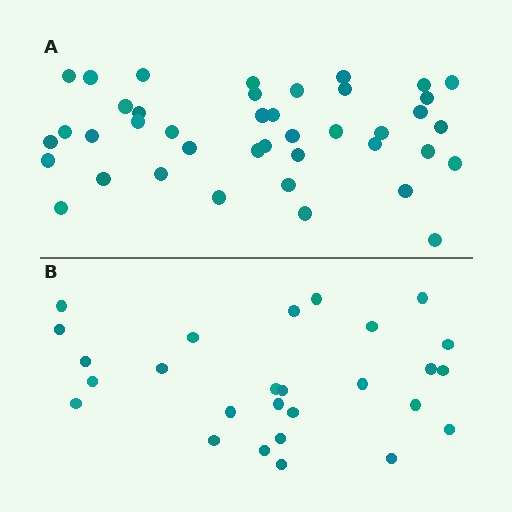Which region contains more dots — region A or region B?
Region A (the top region) has more dots.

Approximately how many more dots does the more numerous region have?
Region A has approximately 15 more dots than region B.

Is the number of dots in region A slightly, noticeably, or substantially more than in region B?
Region A has substantially more. The ratio is roughly 1.5 to 1.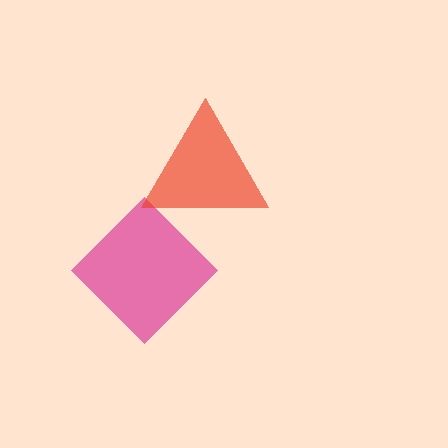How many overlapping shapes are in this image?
There are 2 overlapping shapes in the image.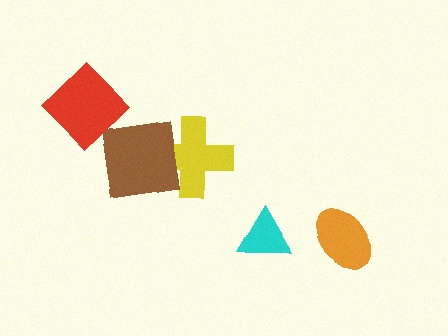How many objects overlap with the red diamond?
1 object overlaps with the red diamond.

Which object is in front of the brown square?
The red diamond is in front of the brown square.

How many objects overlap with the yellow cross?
1 object overlaps with the yellow cross.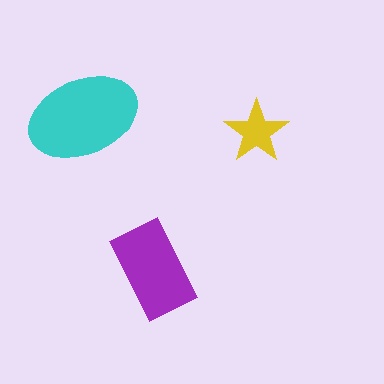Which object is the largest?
The cyan ellipse.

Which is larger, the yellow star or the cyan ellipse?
The cyan ellipse.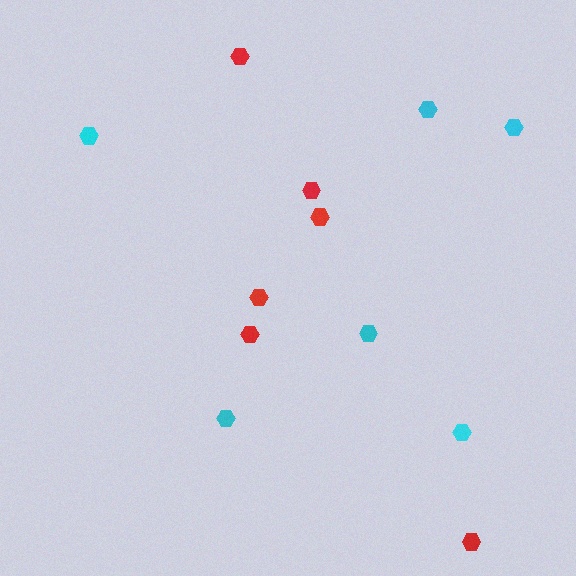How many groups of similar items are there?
There are 2 groups: one group of cyan hexagons (6) and one group of red hexagons (6).